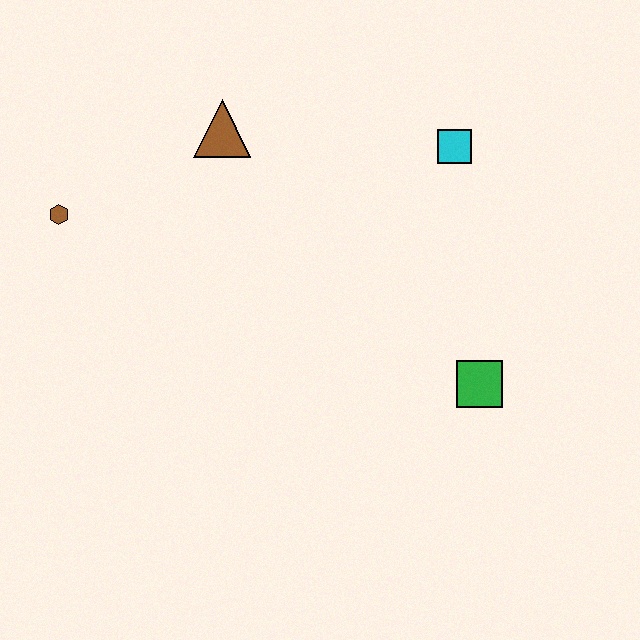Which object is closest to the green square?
The cyan square is closest to the green square.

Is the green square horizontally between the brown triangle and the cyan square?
No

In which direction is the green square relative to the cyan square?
The green square is below the cyan square.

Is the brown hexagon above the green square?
Yes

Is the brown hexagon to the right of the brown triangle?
No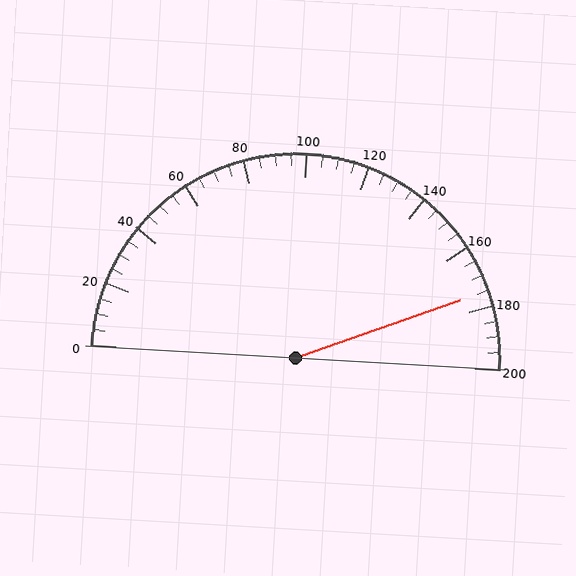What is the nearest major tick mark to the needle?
The nearest major tick mark is 180.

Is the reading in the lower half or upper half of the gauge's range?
The reading is in the upper half of the range (0 to 200).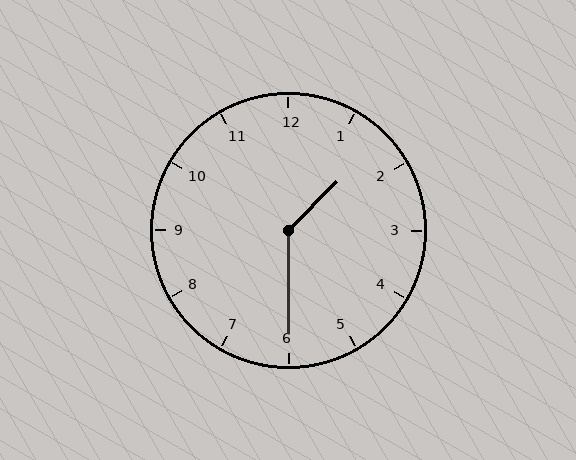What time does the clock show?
1:30.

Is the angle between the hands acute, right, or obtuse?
It is obtuse.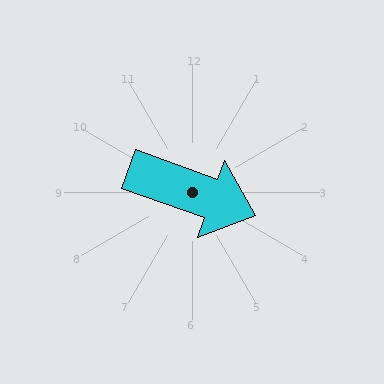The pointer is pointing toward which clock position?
Roughly 4 o'clock.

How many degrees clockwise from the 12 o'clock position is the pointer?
Approximately 110 degrees.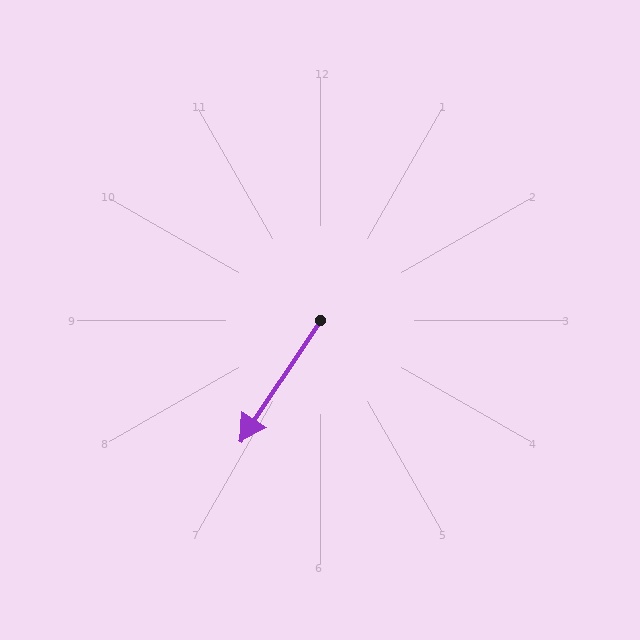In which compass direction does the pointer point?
Southwest.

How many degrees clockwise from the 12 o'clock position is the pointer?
Approximately 214 degrees.